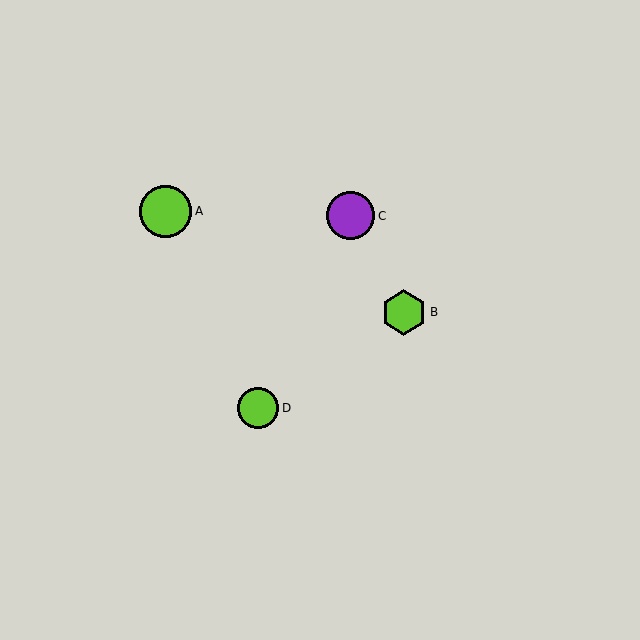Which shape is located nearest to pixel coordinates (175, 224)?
The lime circle (labeled A) at (166, 211) is nearest to that location.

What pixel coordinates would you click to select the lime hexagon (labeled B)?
Click at (404, 312) to select the lime hexagon B.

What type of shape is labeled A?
Shape A is a lime circle.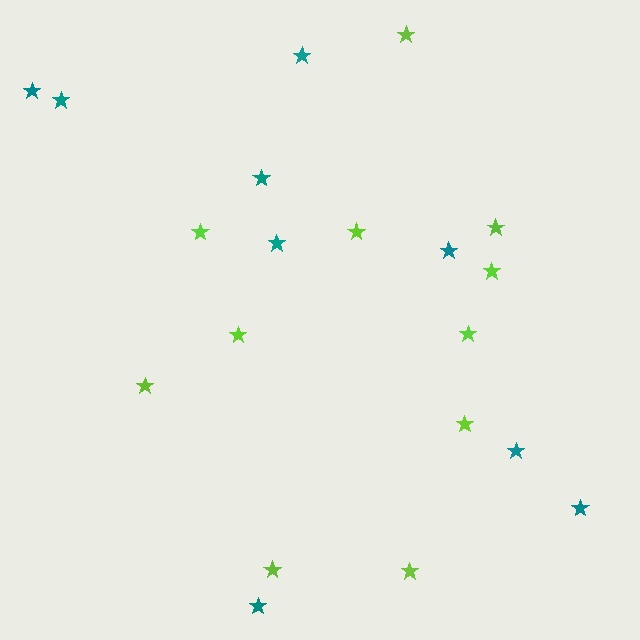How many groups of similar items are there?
There are 2 groups: one group of teal stars (9) and one group of lime stars (11).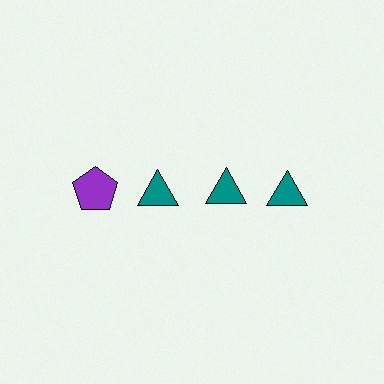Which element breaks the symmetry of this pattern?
The purple pentagon in the top row, leftmost column breaks the symmetry. All other shapes are teal triangles.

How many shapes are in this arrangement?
There are 4 shapes arranged in a grid pattern.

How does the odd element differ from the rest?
It differs in both color (purple instead of teal) and shape (pentagon instead of triangle).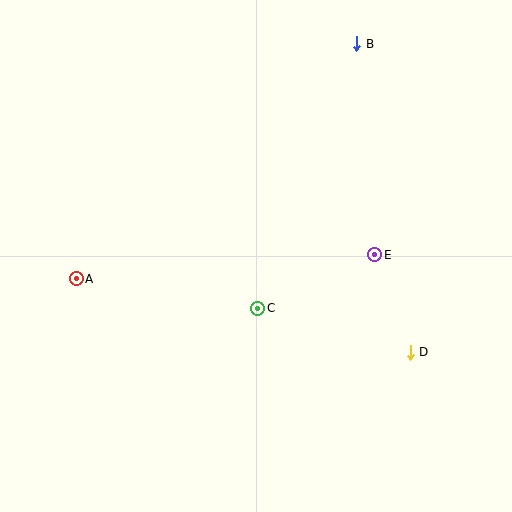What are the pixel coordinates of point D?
Point D is at (410, 352).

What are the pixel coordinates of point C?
Point C is at (258, 308).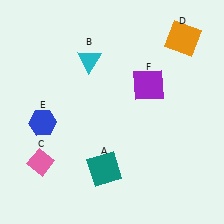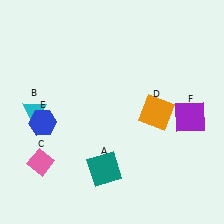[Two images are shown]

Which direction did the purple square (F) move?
The purple square (F) moved right.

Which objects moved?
The objects that moved are: the cyan triangle (B), the orange square (D), the purple square (F).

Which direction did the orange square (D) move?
The orange square (D) moved down.